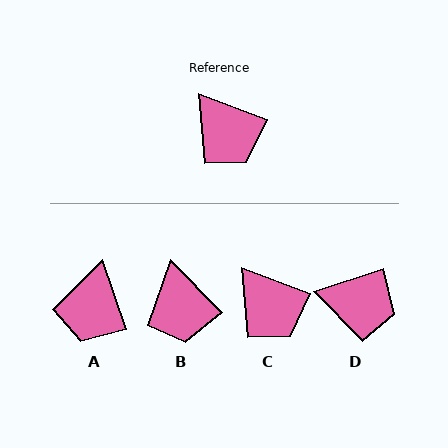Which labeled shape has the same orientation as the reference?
C.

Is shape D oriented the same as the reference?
No, it is off by about 39 degrees.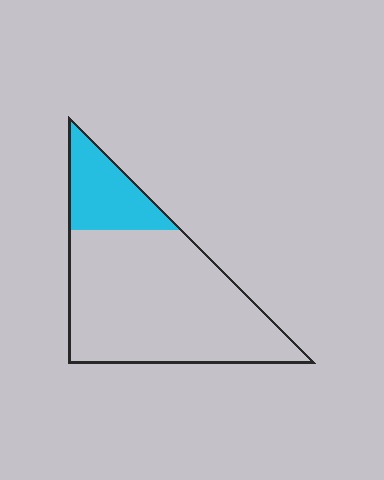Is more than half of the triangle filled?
No.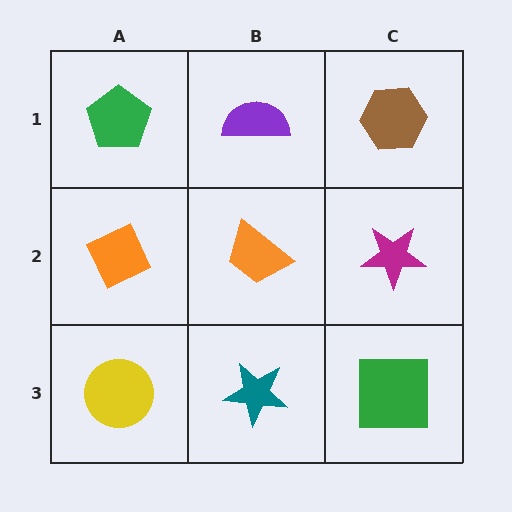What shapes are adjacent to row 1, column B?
An orange trapezoid (row 2, column B), a green pentagon (row 1, column A), a brown hexagon (row 1, column C).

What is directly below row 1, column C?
A magenta star.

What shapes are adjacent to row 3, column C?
A magenta star (row 2, column C), a teal star (row 3, column B).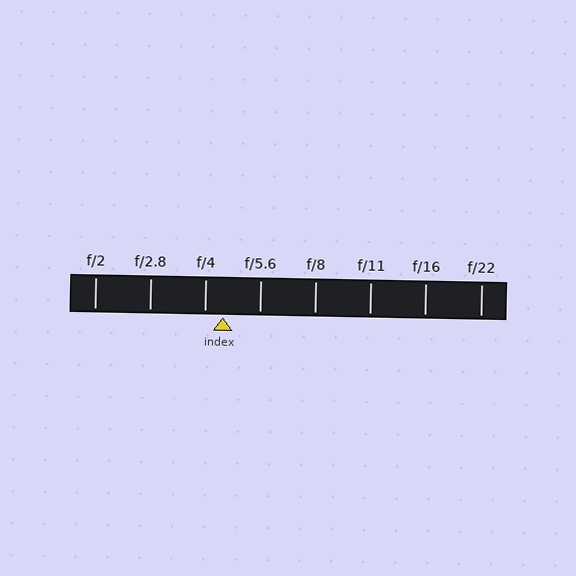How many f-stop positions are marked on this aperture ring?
There are 8 f-stop positions marked.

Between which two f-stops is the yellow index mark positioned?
The index mark is between f/4 and f/5.6.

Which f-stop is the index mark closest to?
The index mark is closest to f/4.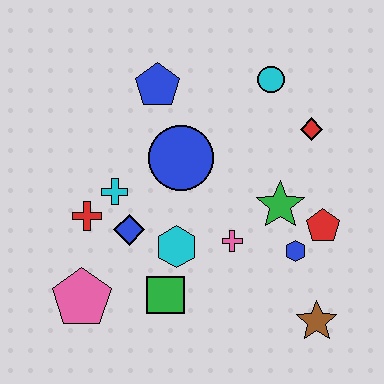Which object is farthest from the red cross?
The brown star is farthest from the red cross.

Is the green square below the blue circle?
Yes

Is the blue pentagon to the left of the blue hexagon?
Yes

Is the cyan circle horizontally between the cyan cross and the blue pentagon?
No